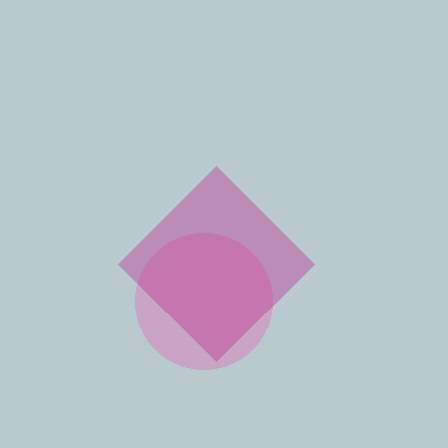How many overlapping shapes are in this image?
There are 2 overlapping shapes in the image.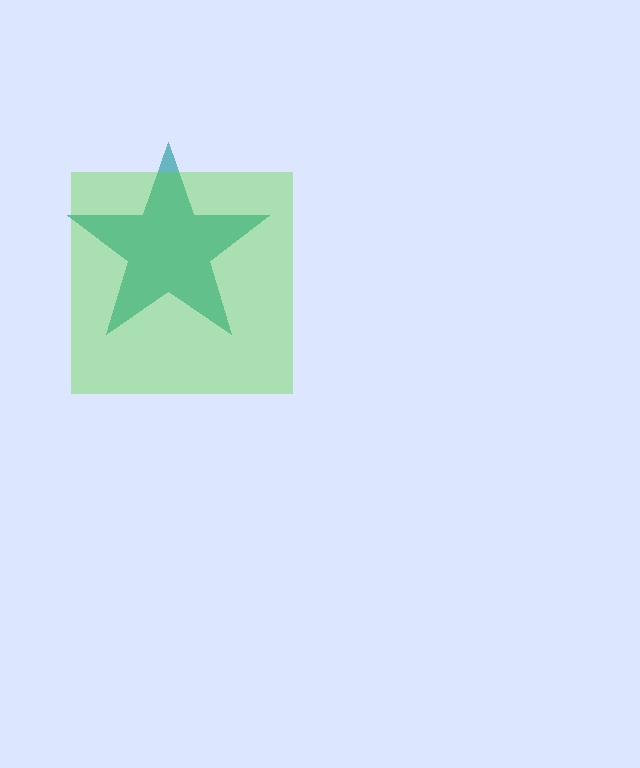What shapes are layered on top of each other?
The layered shapes are: a teal star, a lime square.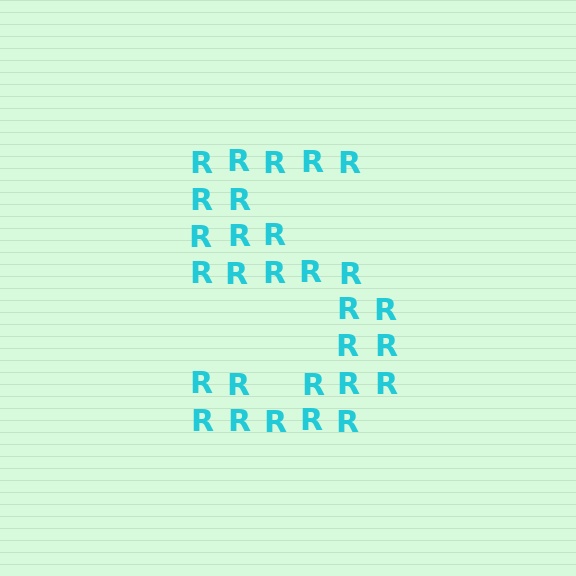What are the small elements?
The small elements are letter R's.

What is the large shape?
The large shape is the digit 5.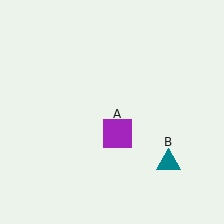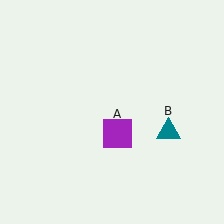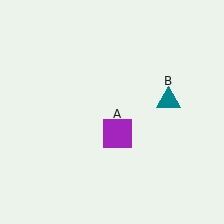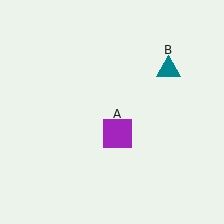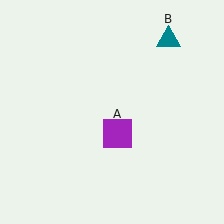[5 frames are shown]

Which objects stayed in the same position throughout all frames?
Purple square (object A) remained stationary.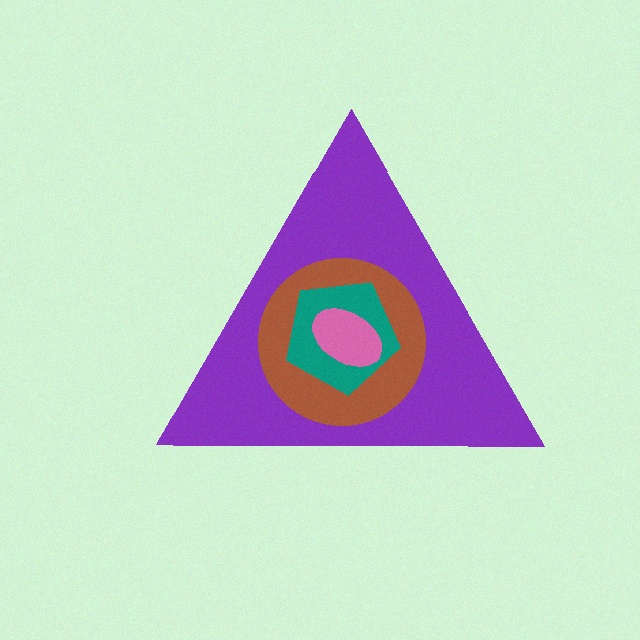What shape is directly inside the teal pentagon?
The pink ellipse.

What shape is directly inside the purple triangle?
The brown circle.